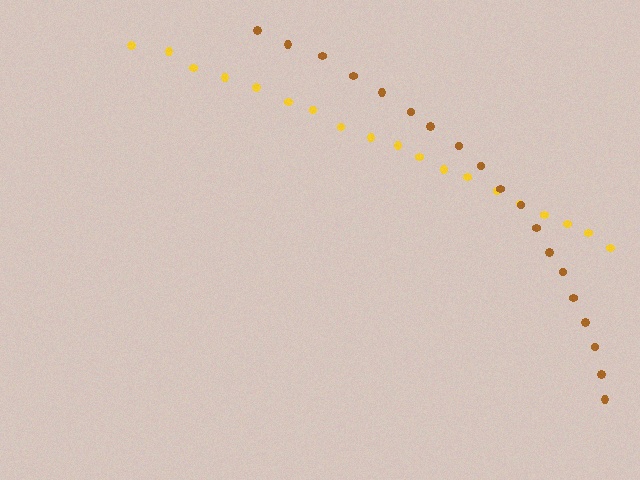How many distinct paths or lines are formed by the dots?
There are 2 distinct paths.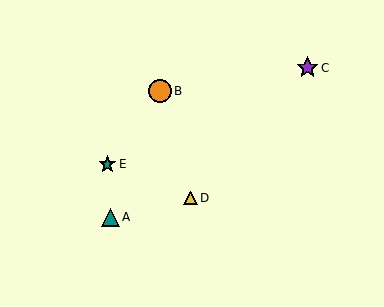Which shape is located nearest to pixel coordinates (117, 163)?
The teal star (labeled E) at (107, 164) is nearest to that location.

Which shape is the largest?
The orange circle (labeled B) is the largest.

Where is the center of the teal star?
The center of the teal star is at (107, 164).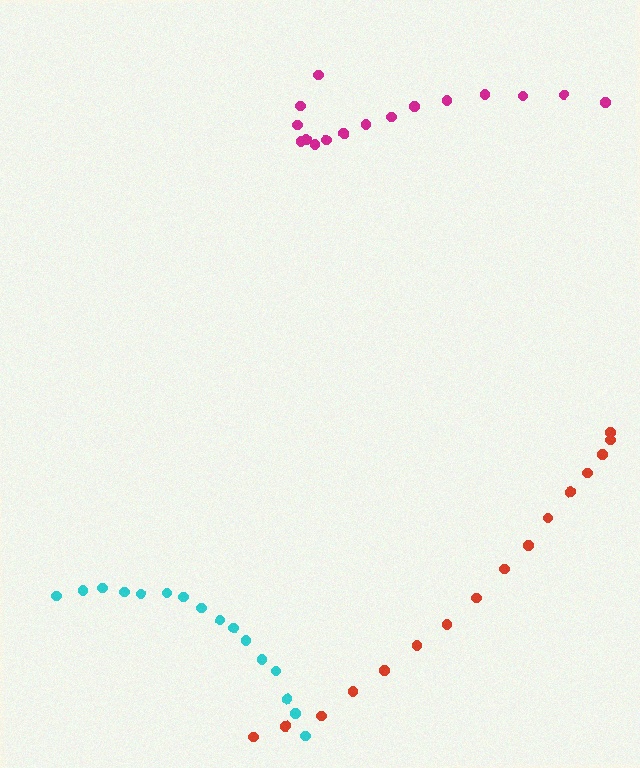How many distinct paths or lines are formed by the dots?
There are 3 distinct paths.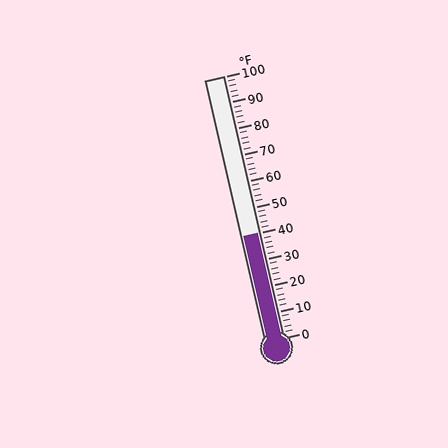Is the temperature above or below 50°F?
The temperature is below 50°F.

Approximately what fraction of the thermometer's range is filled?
The thermometer is filled to approximately 40% of its range.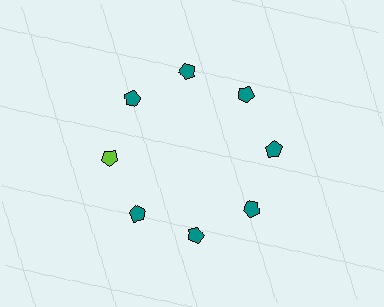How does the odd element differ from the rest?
It has a different color: lime instead of teal.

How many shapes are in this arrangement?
There are 8 shapes arranged in a ring pattern.